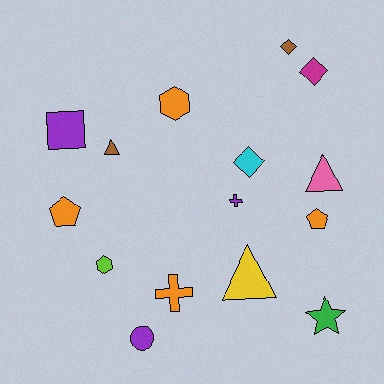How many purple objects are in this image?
There are 3 purple objects.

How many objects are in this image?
There are 15 objects.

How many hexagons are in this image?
There are 2 hexagons.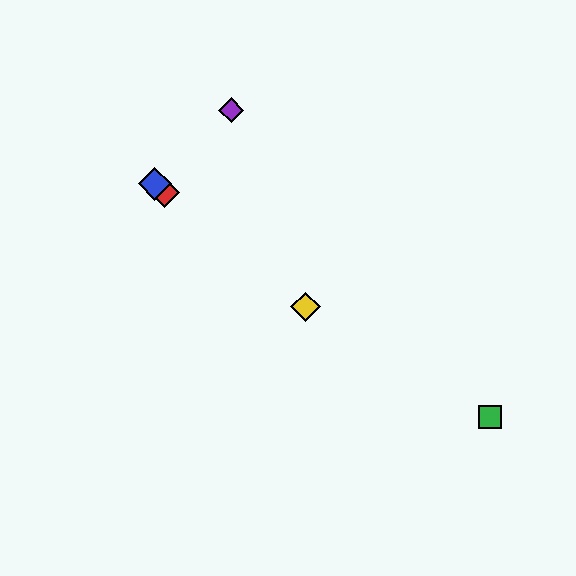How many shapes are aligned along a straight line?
3 shapes (the red diamond, the blue diamond, the yellow diamond) are aligned along a straight line.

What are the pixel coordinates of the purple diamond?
The purple diamond is at (231, 110).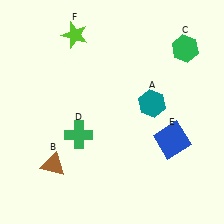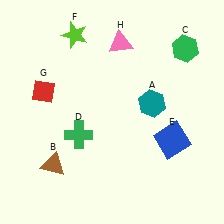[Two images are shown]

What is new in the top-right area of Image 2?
A pink triangle (H) was added in the top-right area of Image 2.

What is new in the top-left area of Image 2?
A red diamond (G) was added in the top-left area of Image 2.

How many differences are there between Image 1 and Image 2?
There are 2 differences between the two images.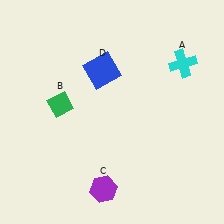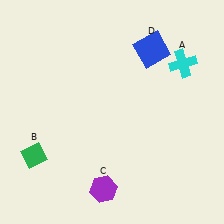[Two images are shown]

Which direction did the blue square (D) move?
The blue square (D) moved right.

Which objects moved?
The objects that moved are: the green diamond (B), the blue square (D).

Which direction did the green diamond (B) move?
The green diamond (B) moved down.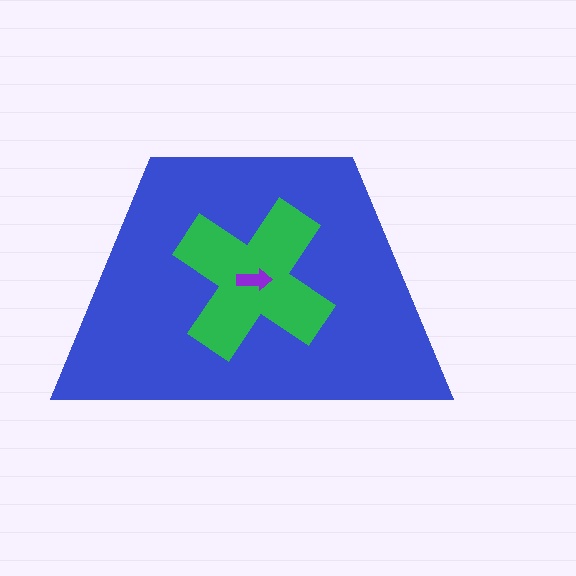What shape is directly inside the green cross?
The purple arrow.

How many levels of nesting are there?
3.